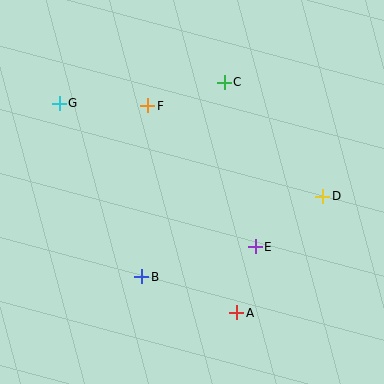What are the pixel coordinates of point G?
Point G is at (59, 103).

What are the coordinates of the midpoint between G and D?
The midpoint between G and D is at (191, 150).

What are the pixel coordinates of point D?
Point D is at (323, 196).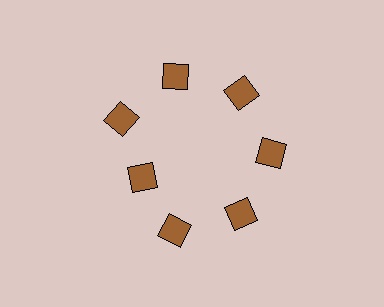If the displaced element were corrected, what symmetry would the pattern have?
It would have 7-fold rotational symmetry — the pattern would map onto itself every 51 degrees.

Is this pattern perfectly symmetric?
No. The 7 brown squares are arranged in a ring, but one element near the 8 o'clock position is pulled inward toward the center, breaking the 7-fold rotational symmetry.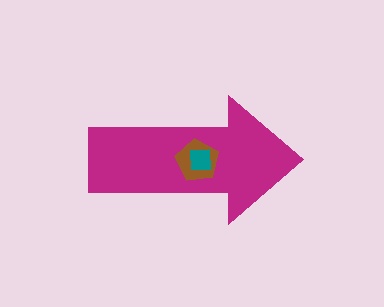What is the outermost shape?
The magenta arrow.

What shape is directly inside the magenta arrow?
The brown pentagon.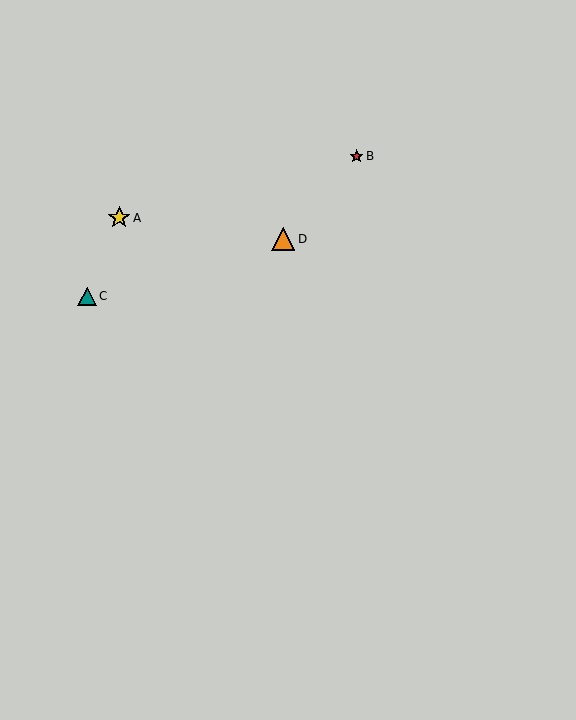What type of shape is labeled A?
Shape A is a yellow star.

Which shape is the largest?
The orange triangle (labeled D) is the largest.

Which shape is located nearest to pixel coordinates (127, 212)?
The yellow star (labeled A) at (119, 218) is nearest to that location.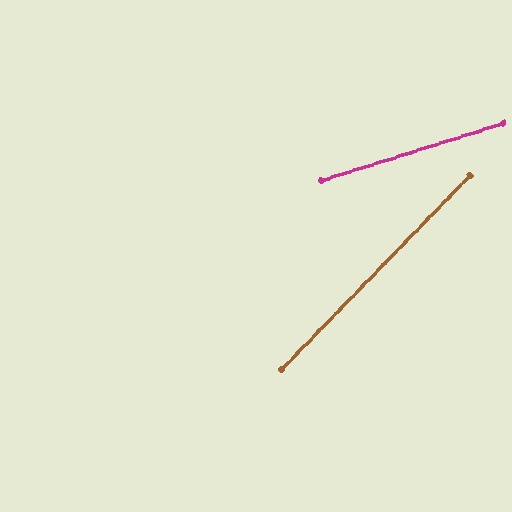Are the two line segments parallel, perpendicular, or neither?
Neither parallel nor perpendicular — they differ by about 28°.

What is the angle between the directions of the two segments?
Approximately 28 degrees.